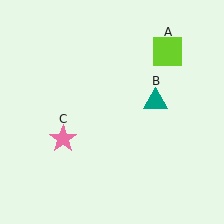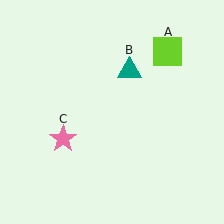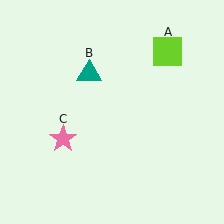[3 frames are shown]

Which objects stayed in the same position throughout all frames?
Lime square (object A) and pink star (object C) remained stationary.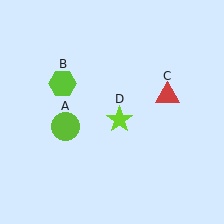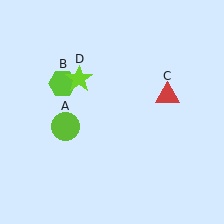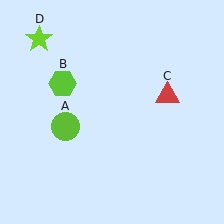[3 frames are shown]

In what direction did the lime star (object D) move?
The lime star (object D) moved up and to the left.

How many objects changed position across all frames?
1 object changed position: lime star (object D).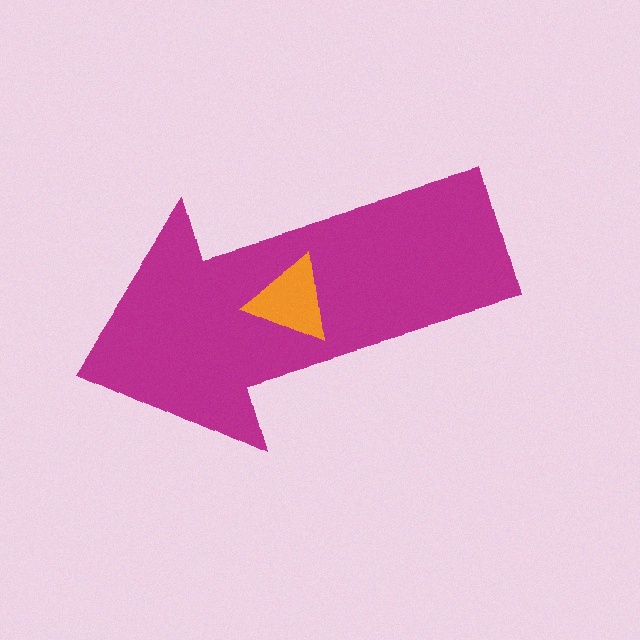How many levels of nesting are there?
2.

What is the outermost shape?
The magenta arrow.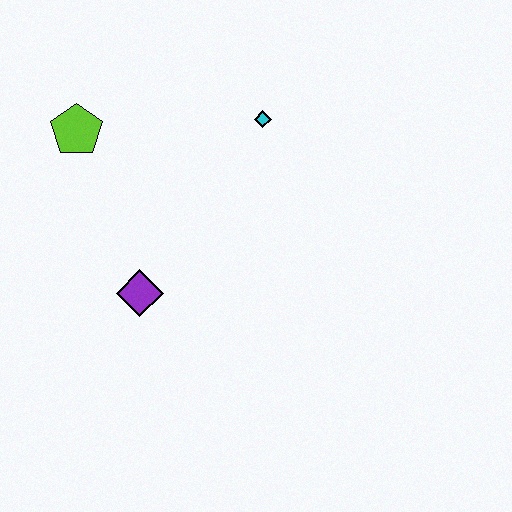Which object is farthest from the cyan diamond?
The purple diamond is farthest from the cyan diamond.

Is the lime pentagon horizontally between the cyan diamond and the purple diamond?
No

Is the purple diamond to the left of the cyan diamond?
Yes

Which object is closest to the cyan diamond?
The lime pentagon is closest to the cyan diamond.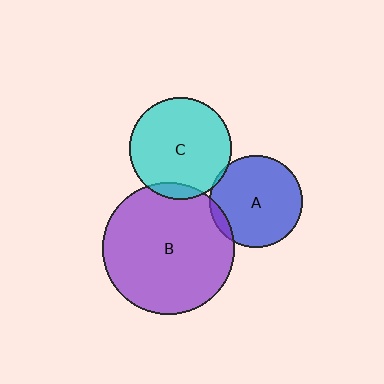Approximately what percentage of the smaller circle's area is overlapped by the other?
Approximately 5%.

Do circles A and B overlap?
Yes.